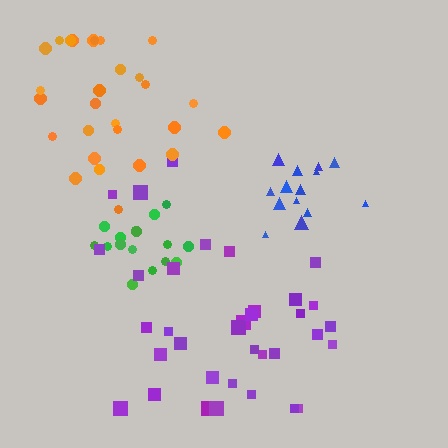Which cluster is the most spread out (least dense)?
Purple.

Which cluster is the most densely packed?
Green.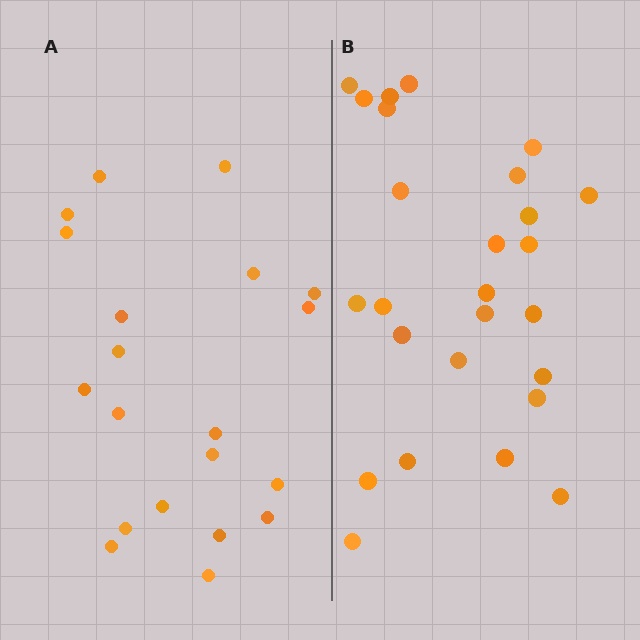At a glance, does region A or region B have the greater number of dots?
Region B (the right region) has more dots.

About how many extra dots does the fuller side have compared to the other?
Region B has about 6 more dots than region A.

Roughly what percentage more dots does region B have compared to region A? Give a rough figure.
About 30% more.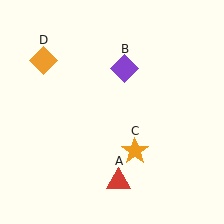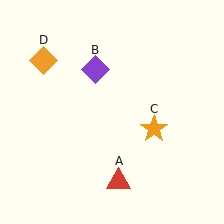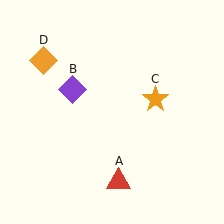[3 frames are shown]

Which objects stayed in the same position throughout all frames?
Red triangle (object A) and orange diamond (object D) remained stationary.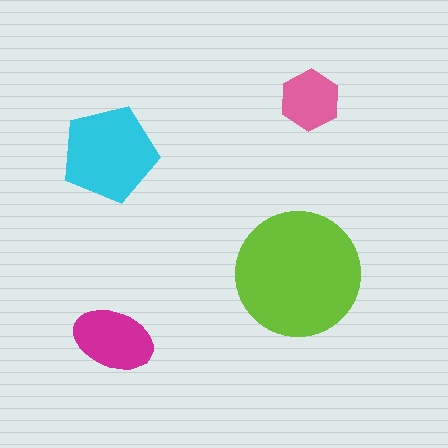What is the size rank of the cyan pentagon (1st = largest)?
2nd.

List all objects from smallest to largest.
The pink hexagon, the magenta ellipse, the cyan pentagon, the lime circle.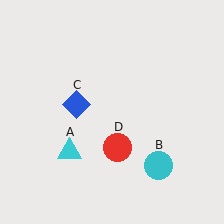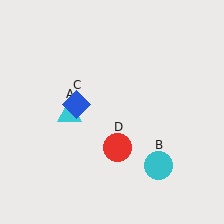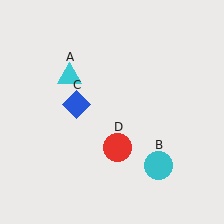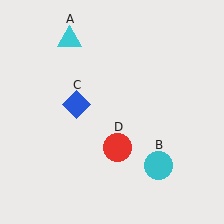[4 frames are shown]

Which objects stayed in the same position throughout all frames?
Cyan circle (object B) and blue diamond (object C) and red circle (object D) remained stationary.